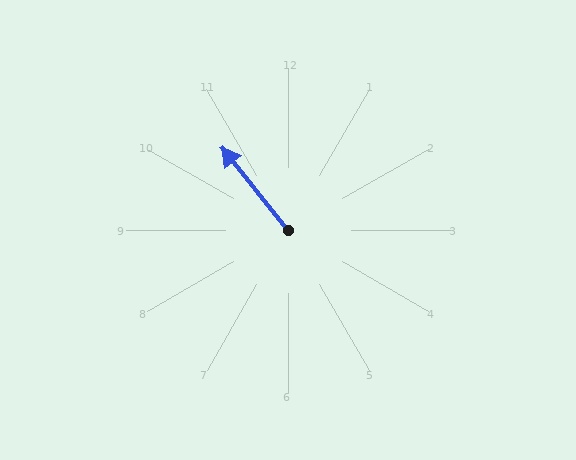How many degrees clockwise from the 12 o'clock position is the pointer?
Approximately 321 degrees.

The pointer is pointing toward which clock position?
Roughly 11 o'clock.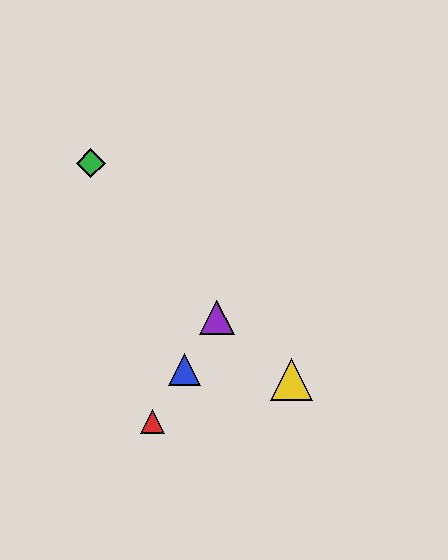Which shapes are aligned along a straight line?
The red triangle, the blue triangle, the purple triangle are aligned along a straight line.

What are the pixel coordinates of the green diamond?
The green diamond is at (91, 163).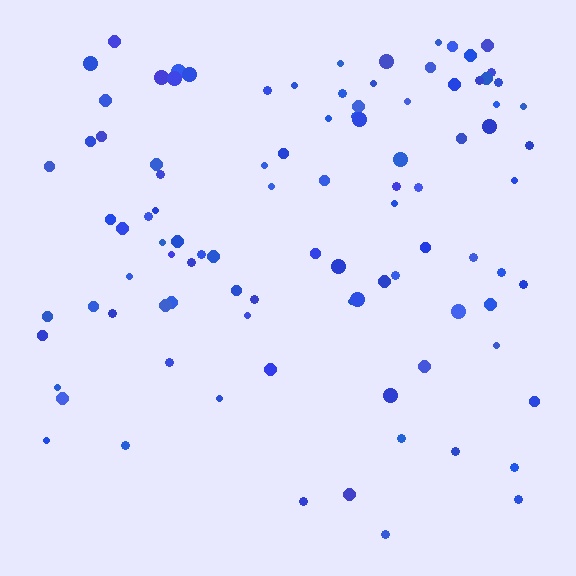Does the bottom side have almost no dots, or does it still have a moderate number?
Still a moderate number, just noticeably fewer than the top.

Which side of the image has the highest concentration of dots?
The top.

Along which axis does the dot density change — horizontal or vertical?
Vertical.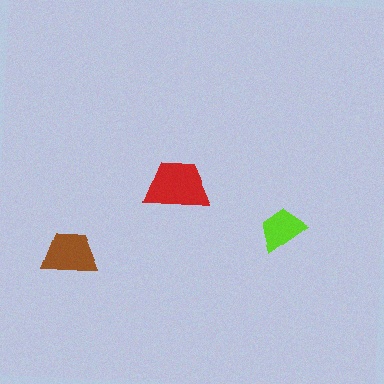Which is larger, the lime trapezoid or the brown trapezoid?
The brown one.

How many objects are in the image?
There are 3 objects in the image.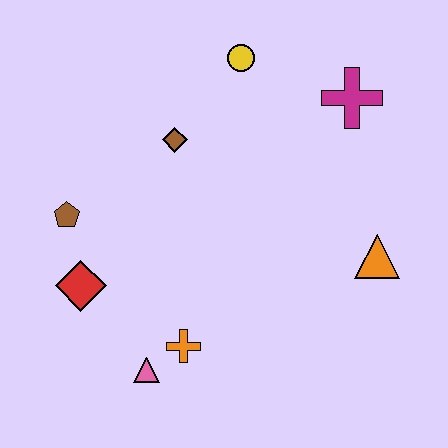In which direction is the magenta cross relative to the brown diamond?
The magenta cross is to the right of the brown diamond.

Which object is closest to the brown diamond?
The yellow circle is closest to the brown diamond.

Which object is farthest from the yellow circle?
The pink triangle is farthest from the yellow circle.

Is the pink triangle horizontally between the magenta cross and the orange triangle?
No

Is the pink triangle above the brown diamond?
No